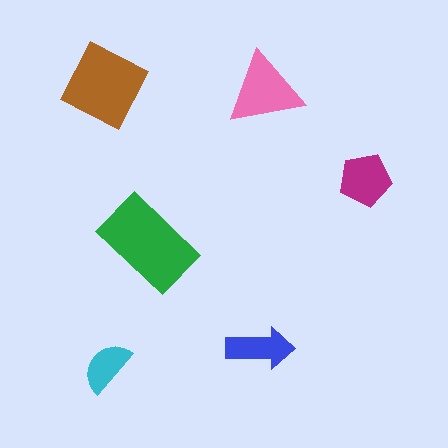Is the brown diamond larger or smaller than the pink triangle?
Larger.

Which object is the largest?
The green rectangle.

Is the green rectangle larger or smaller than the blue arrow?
Larger.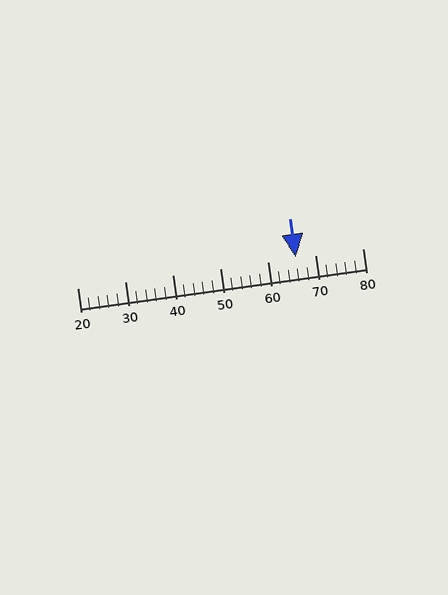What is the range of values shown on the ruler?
The ruler shows values from 20 to 80.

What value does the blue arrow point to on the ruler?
The blue arrow points to approximately 66.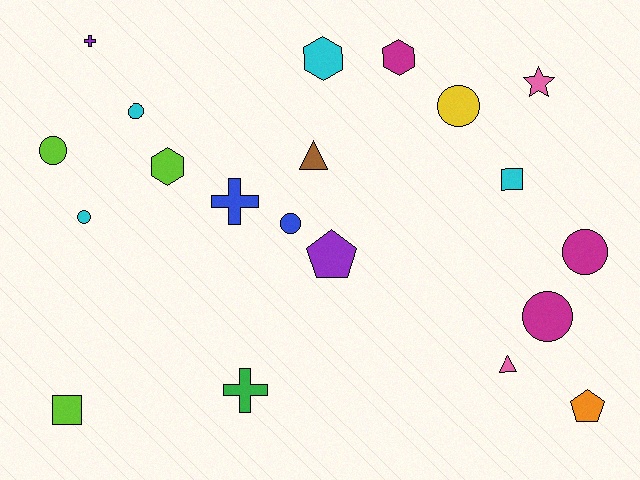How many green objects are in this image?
There is 1 green object.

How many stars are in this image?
There is 1 star.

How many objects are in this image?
There are 20 objects.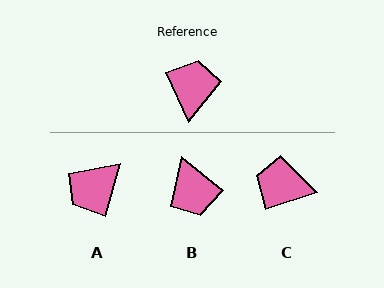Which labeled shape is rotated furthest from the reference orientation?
B, about 153 degrees away.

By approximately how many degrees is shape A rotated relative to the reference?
Approximately 140 degrees counter-clockwise.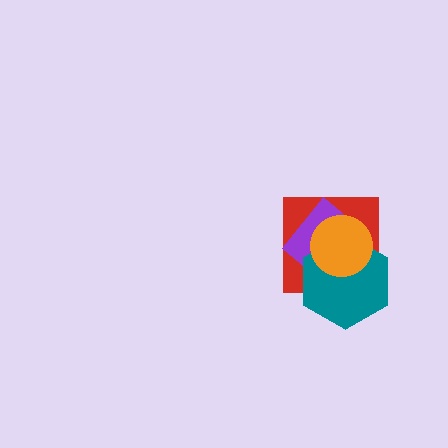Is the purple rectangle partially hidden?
Yes, it is partially covered by another shape.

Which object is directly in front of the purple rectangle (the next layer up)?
The teal hexagon is directly in front of the purple rectangle.